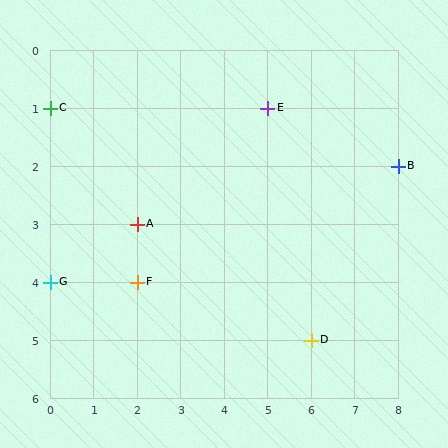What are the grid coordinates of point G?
Point G is at grid coordinates (0, 4).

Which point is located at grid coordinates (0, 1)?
Point C is at (0, 1).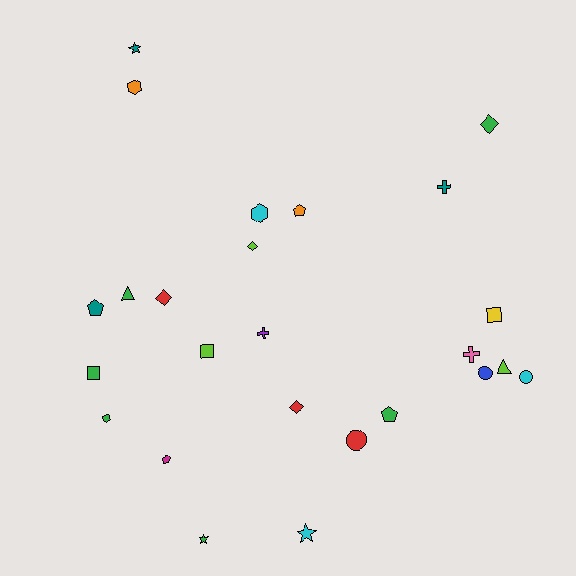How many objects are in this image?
There are 25 objects.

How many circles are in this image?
There are 3 circles.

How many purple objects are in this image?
There is 1 purple object.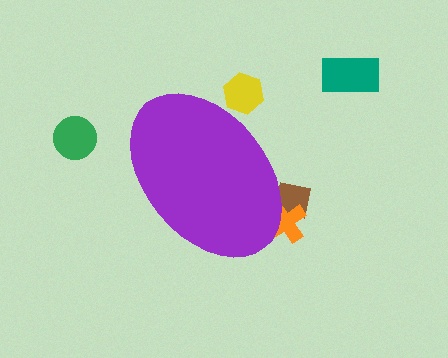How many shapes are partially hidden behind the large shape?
3 shapes are partially hidden.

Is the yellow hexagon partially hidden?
Yes, the yellow hexagon is partially hidden behind the purple ellipse.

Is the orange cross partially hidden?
Yes, the orange cross is partially hidden behind the purple ellipse.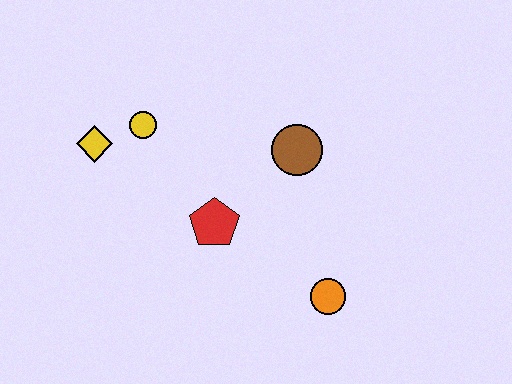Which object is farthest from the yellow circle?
The orange circle is farthest from the yellow circle.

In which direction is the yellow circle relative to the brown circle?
The yellow circle is to the left of the brown circle.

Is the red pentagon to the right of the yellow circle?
Yes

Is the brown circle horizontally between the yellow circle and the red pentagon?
No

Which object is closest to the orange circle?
The red pentagon is closest to the orange circle.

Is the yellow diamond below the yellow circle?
Yes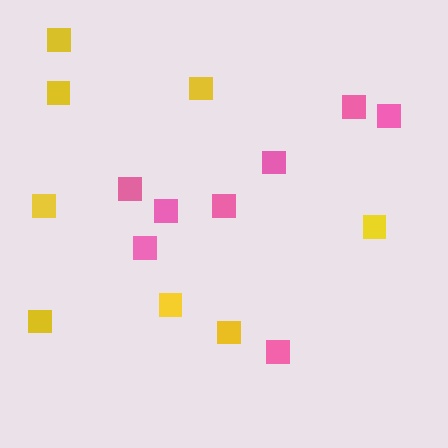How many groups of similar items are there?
There are 2 groups: one group of yellow squares (8) and one group of pink squares (8).